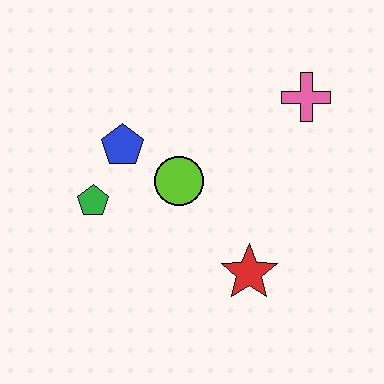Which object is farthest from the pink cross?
The green pentagon is farthest from the pink cross.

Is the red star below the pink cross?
Yes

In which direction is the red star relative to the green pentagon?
The red star is to the right of the green pentagon.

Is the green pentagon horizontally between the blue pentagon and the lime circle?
No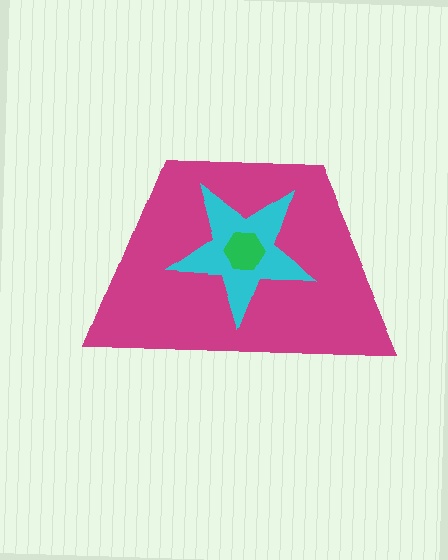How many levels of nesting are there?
3.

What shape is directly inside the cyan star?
The green hexagon.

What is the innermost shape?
The green hexagon.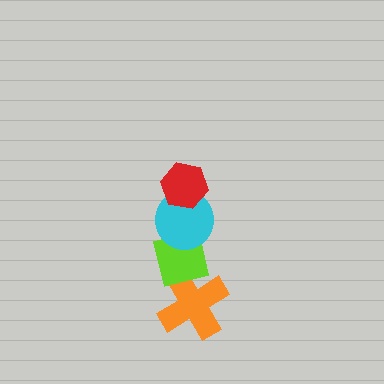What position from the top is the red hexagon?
The red hexagon is 1st from the top.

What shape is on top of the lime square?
The cyan circle is on top of the lime square.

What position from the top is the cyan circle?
The cyan circle is 2nd from the top.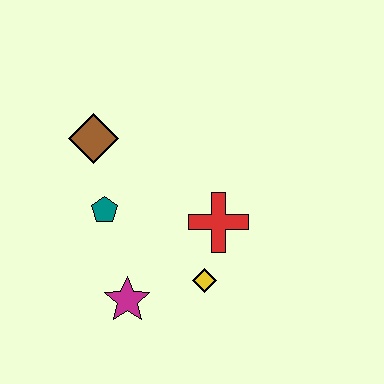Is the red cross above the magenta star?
Yes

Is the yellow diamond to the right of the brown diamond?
Yes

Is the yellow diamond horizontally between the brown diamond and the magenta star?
No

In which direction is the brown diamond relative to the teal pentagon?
The brown diamond is above the teal pentagon.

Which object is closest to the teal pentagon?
The brown diamond is closest to the teal pentagon.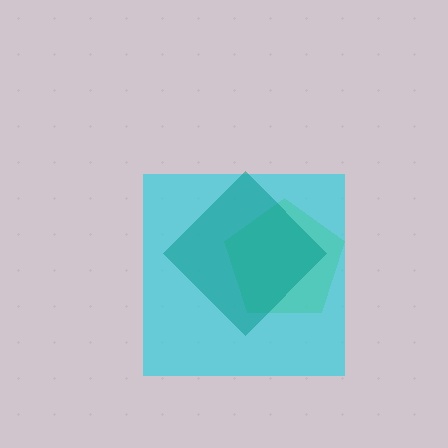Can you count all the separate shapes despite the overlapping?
Yes, there are 3 separate shapes.